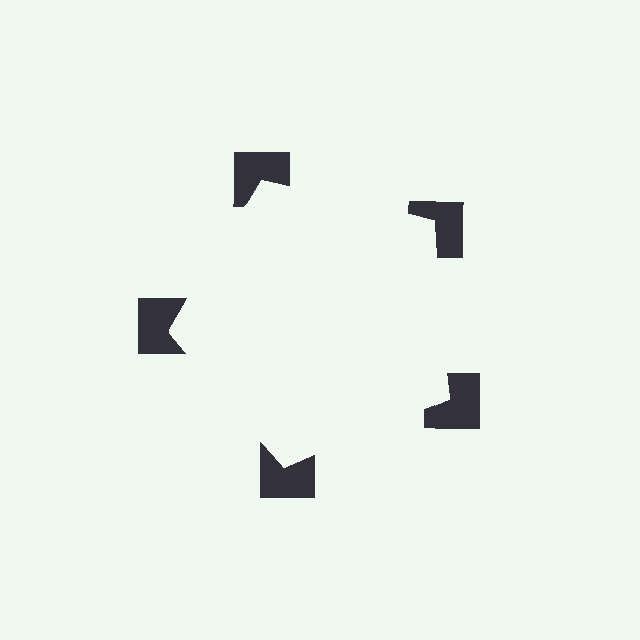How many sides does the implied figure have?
5 sides.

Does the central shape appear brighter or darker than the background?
It typically appears slightly brighter than the background, even though no actual brightness change is drawn.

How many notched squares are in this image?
There are 5 — one at each vertex of the illusory pentagon.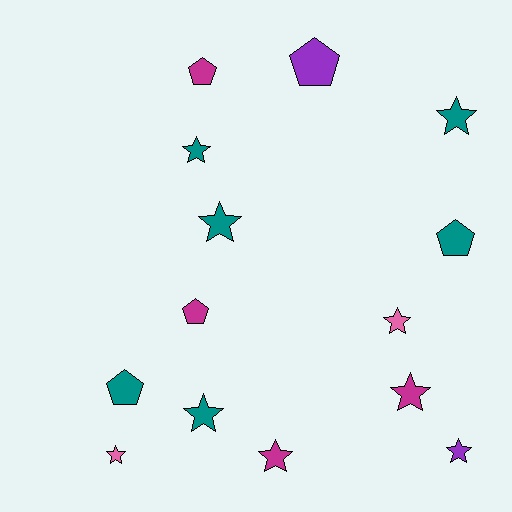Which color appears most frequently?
Teal, with 6 objects.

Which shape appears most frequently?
Star, with 9 objects.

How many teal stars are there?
There are 4 teal stars.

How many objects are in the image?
There are 14 objects.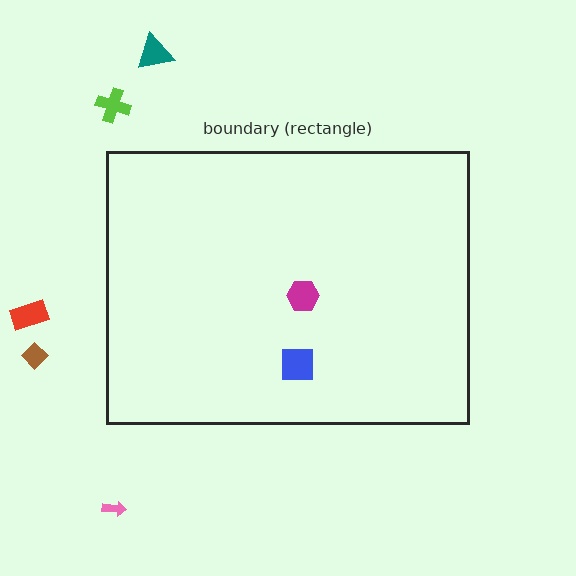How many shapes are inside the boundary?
2 inside, 5 outside.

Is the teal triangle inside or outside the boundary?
Outside.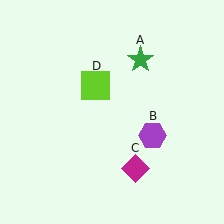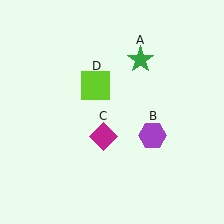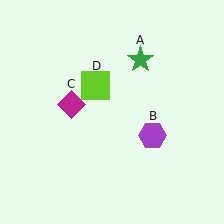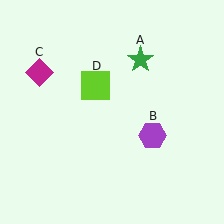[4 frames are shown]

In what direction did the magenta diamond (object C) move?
The magenta diamond (object C) moved up and to the left.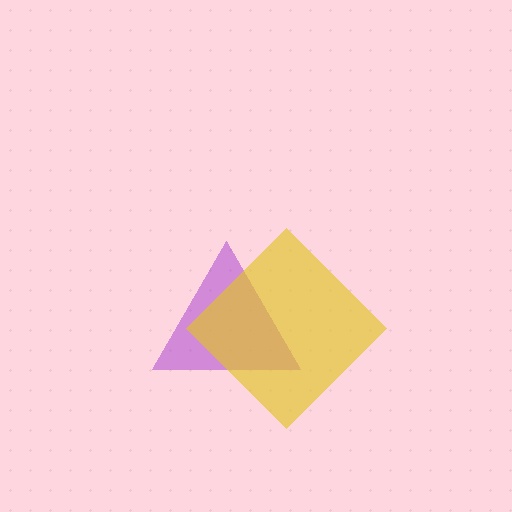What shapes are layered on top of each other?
The layered shapes are: a purple triangle, a yellow diamond.